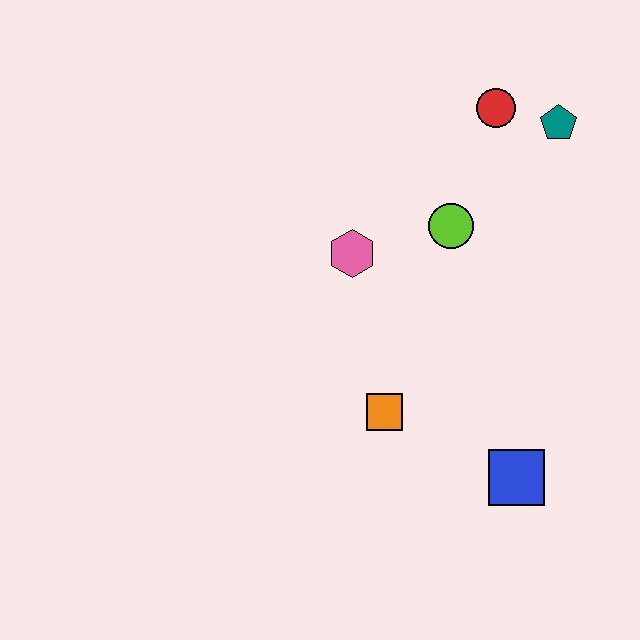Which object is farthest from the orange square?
The teal pentagon is farthest from the orange square.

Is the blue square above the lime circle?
No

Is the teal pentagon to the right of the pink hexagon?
Yes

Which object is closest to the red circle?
The teal pentagon is closest to the red circle.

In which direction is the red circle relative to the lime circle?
The red circle is above the lime circle.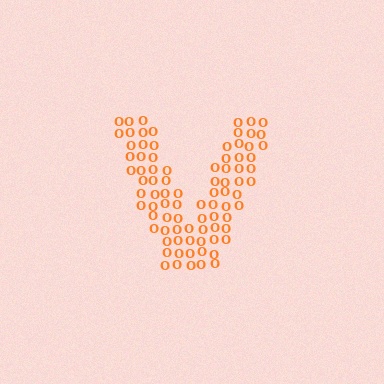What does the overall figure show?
The overall figure shows the letter V.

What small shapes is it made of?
It is made of small letter O's.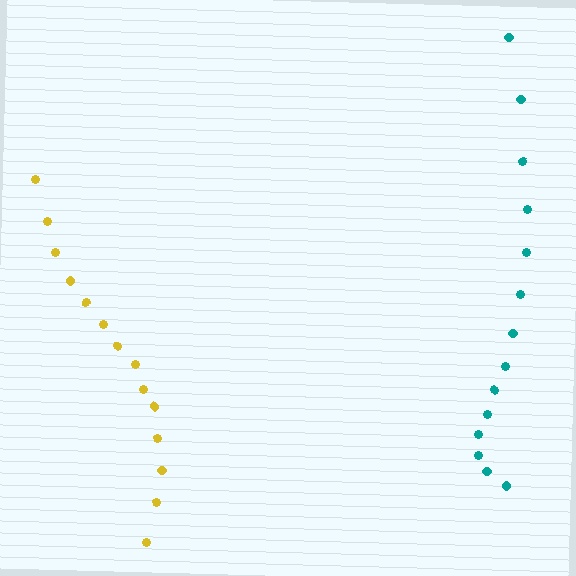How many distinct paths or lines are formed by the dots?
There are 2 distinct paths.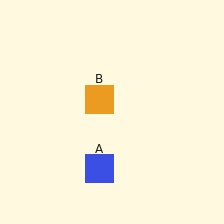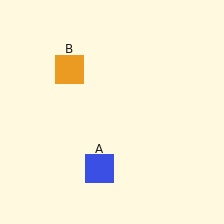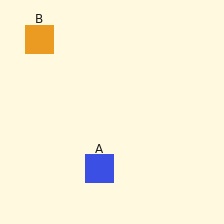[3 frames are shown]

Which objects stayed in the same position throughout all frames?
Blue square (object A) remained stationary.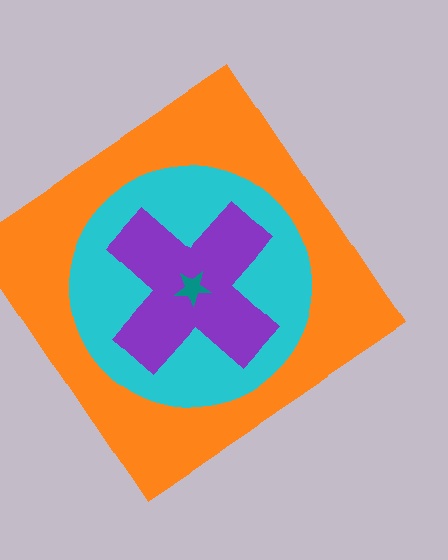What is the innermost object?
The teal star.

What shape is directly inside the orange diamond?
The cyan circle.